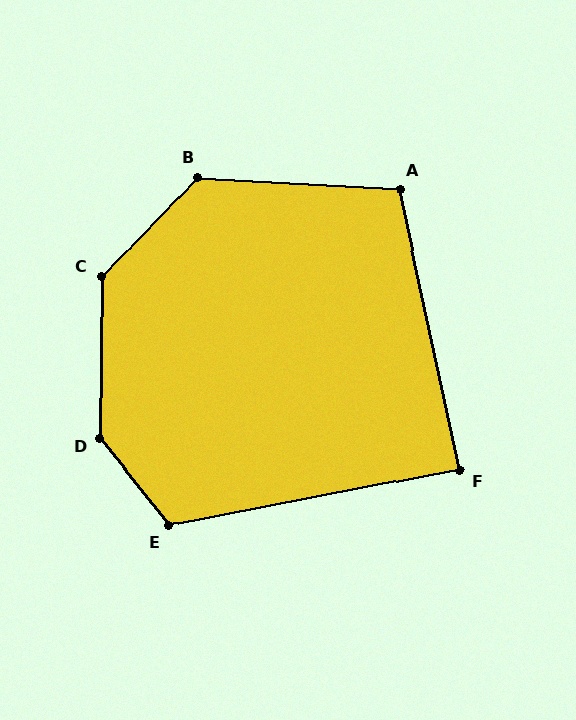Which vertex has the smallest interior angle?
F, at approximately 89 degrees.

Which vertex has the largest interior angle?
D, at approximately 141 degrees.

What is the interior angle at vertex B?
Approximately 130 degrees (obtuse).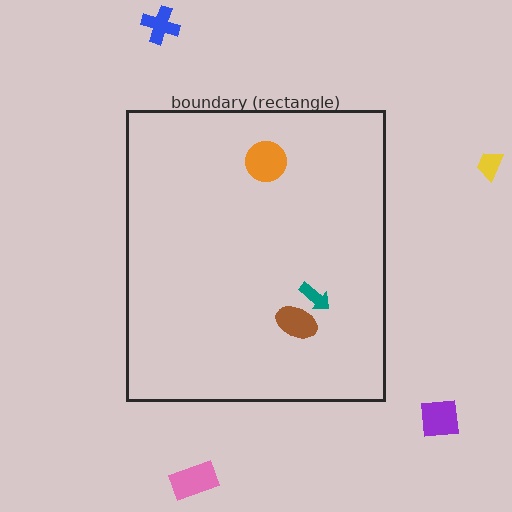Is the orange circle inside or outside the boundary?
Inside.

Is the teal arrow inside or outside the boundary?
Inside.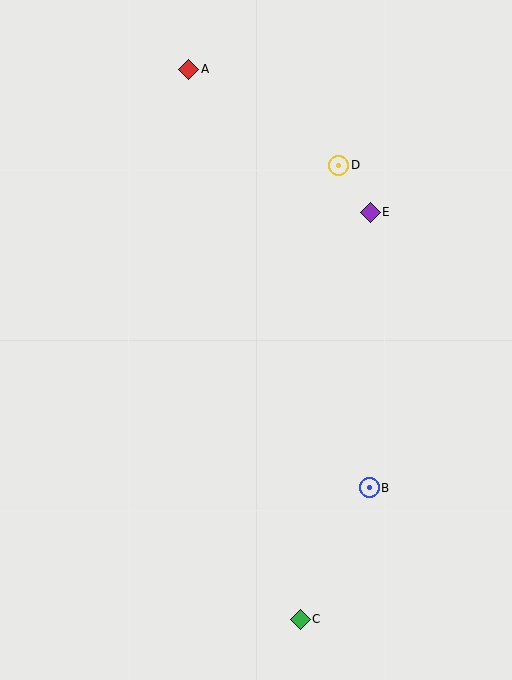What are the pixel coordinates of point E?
Point E is at (370, 212).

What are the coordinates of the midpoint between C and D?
The midpoint between C and D is at (320, 392).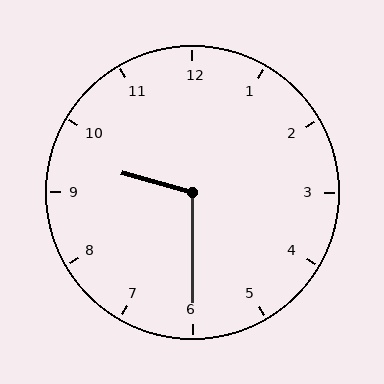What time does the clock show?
9:30.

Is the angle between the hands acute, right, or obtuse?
It is obtuse.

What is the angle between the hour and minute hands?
Approximately 105 degrees.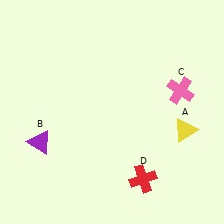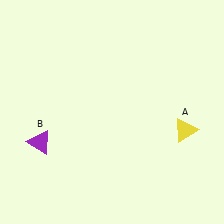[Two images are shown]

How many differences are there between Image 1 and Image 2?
There are 2 differences between the two images.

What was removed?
The pink cross (C), the red cross (D) were removed in Image 2.